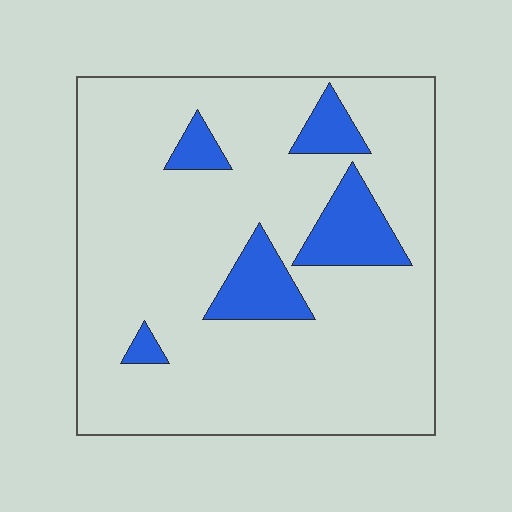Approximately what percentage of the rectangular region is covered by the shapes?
Approximately 15%.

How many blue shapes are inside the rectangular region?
5.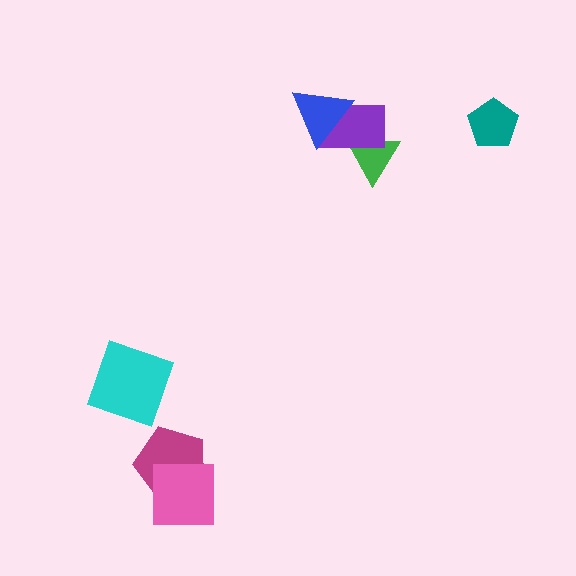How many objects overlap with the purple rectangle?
2 objects overlap with the purple rectangle.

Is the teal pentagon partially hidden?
No, no other shape covers it.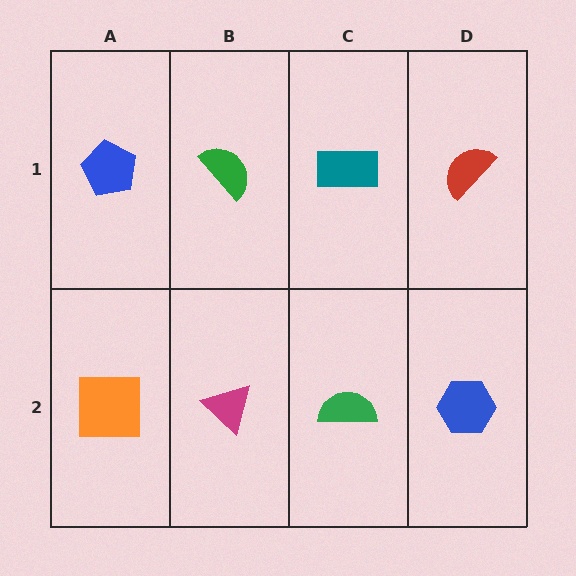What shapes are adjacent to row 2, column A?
A blue pentagon (row 1, column A), a magenta triangle (row 2, column B).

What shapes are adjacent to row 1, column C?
A green semicircle (row 2, column C), a green semicircle (row 1, column B), a red semicircle (row 1, column D).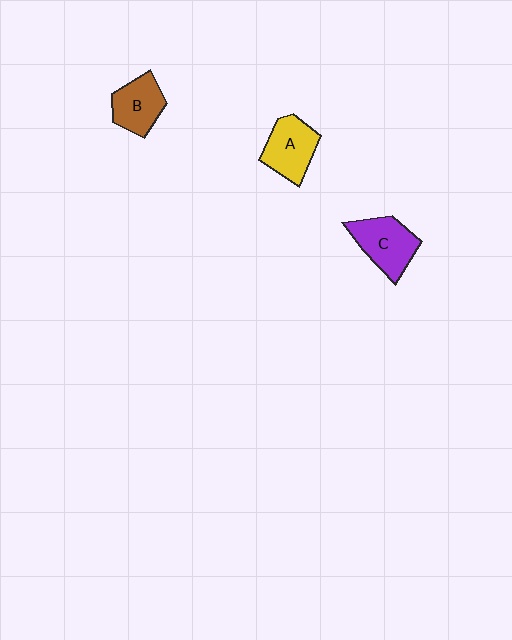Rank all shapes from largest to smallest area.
From largest to smallest: C (purple), A (yellow), B (brown).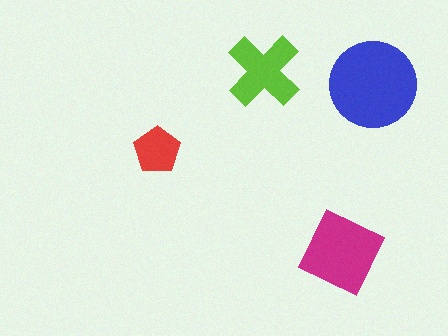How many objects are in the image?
There are 4 objects in the image.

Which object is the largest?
The blue circle.